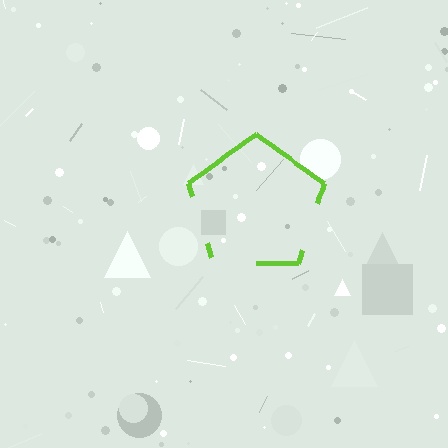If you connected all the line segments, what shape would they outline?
They would outline a pentagon.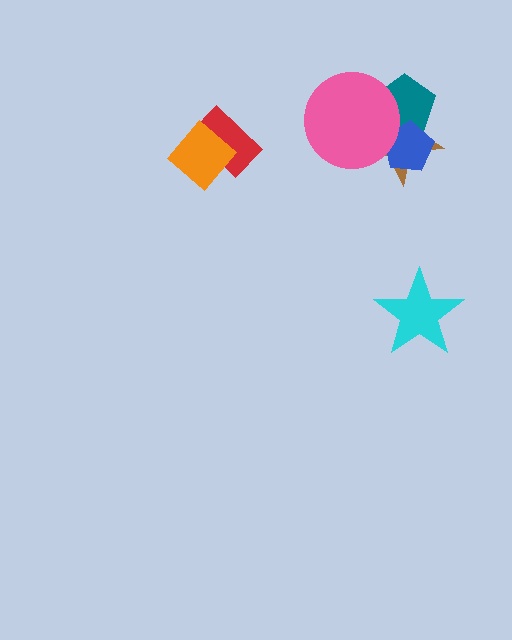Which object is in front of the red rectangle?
The orange diamond is in front of the red rectangle.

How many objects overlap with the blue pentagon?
3 objects overlap with the blue pentagon.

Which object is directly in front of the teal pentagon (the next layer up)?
The blue pentagon is directly in front of the teal pentagon.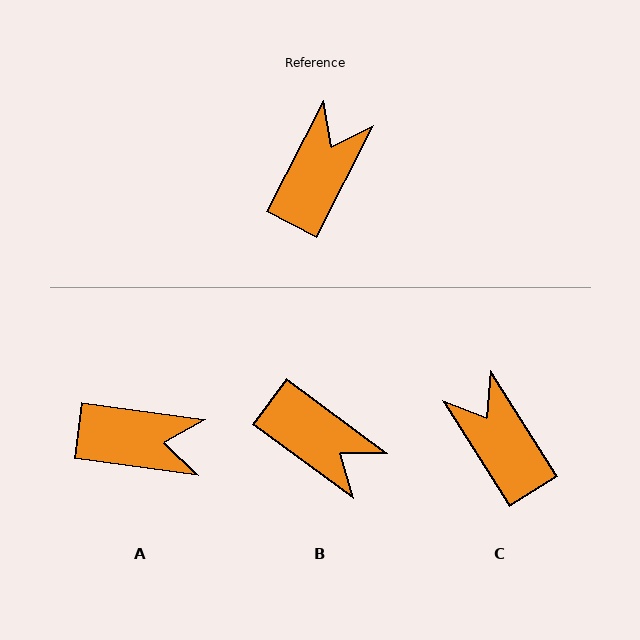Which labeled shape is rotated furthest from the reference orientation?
B, about 99 degrees away.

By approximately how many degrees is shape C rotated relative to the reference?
Approximately 59 degrees counter-clockwise.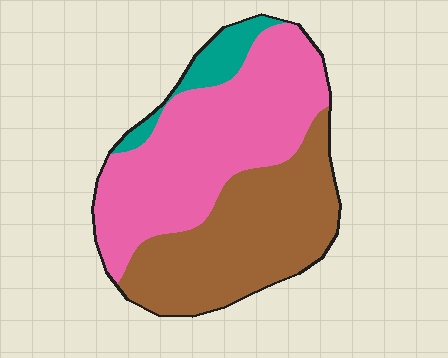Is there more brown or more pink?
Pink.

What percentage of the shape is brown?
Brown takes up about two fifths (2/5) of the shape.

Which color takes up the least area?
Teal, at roughly 10%.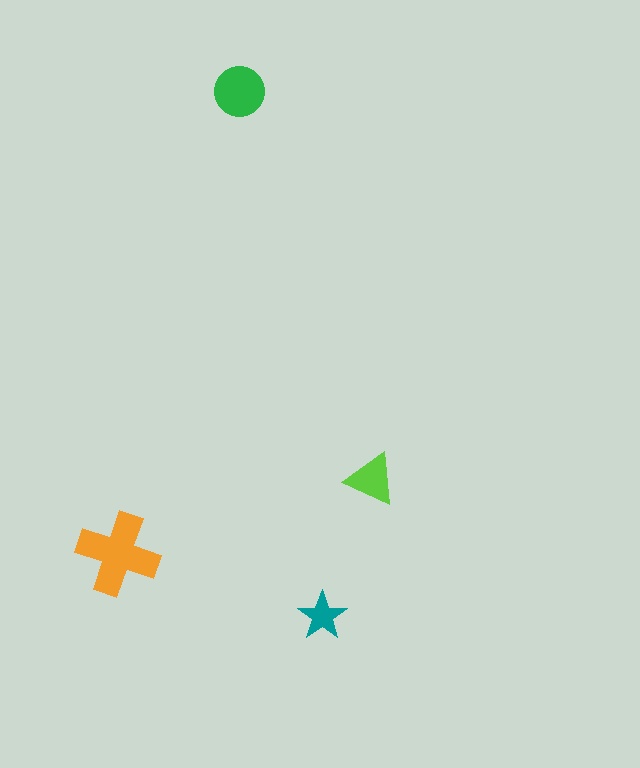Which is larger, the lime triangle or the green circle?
The green circle.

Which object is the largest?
The orange cross.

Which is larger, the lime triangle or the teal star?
The lime triangle.